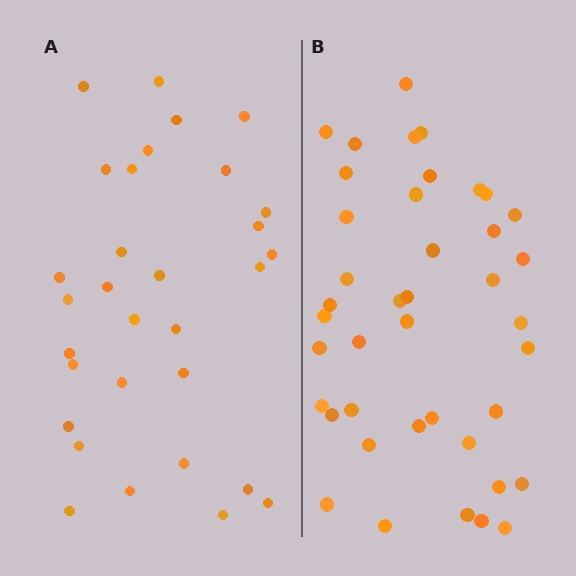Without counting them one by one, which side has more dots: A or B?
Region B (the right region) has more dots.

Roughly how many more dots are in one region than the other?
Region B has roughly 10 or so more dots than region A.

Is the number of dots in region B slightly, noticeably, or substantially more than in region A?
Region B has noticeably more, but not dramatically so. The ratio is roughly 1.3 to 1.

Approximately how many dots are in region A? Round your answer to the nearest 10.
About 30 dots. (The exact count is 31, which rounds to 30.)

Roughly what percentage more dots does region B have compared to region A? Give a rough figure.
About 30% more.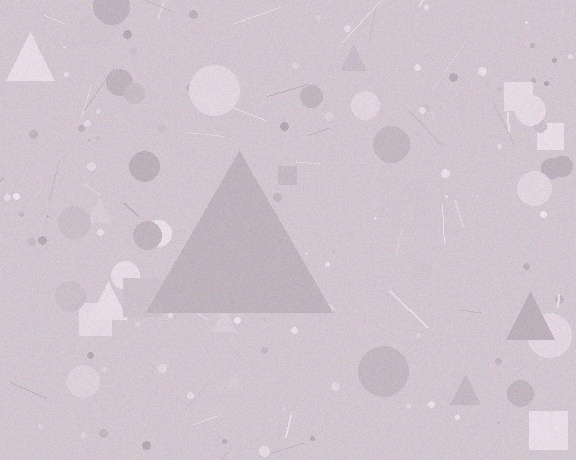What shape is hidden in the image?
A triangle is hidden in the image.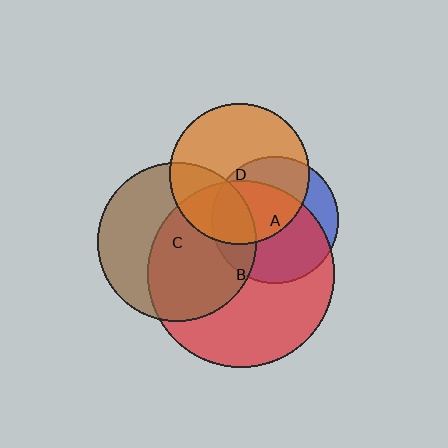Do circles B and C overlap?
Yes.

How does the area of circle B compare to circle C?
Approximately 1.4 times.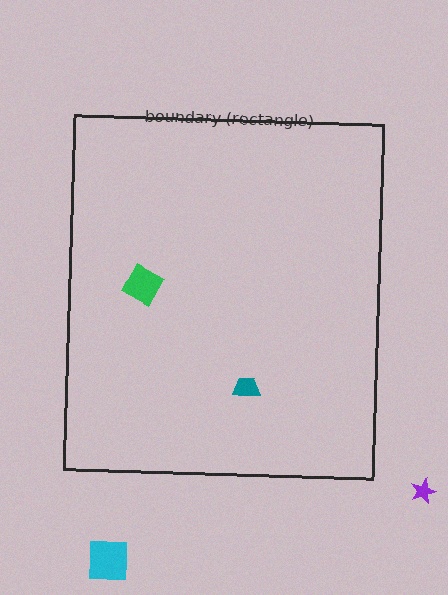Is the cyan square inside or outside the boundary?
Outside.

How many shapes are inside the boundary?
2 inside, 2 outside.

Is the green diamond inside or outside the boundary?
Inside.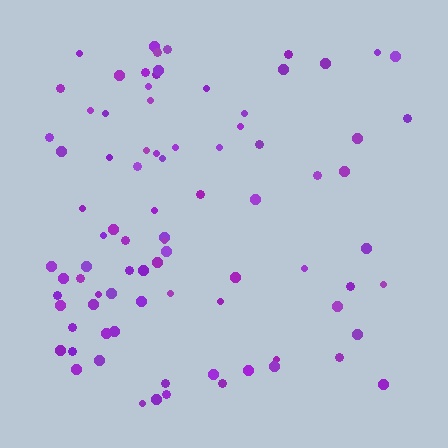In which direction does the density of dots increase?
From right to left, with the left side densest.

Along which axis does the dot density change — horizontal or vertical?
Horizontal.